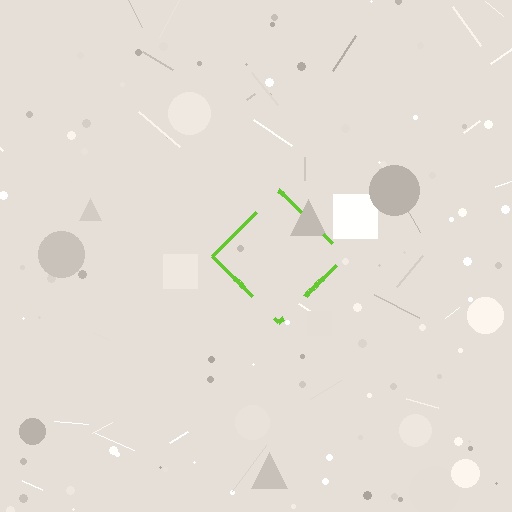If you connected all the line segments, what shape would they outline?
They would outline a diamond.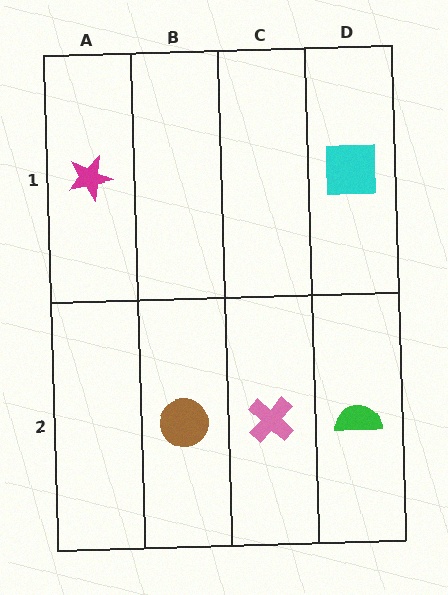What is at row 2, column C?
A pink cross.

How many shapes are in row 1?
2 shapes.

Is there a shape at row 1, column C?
No, that cell is empty.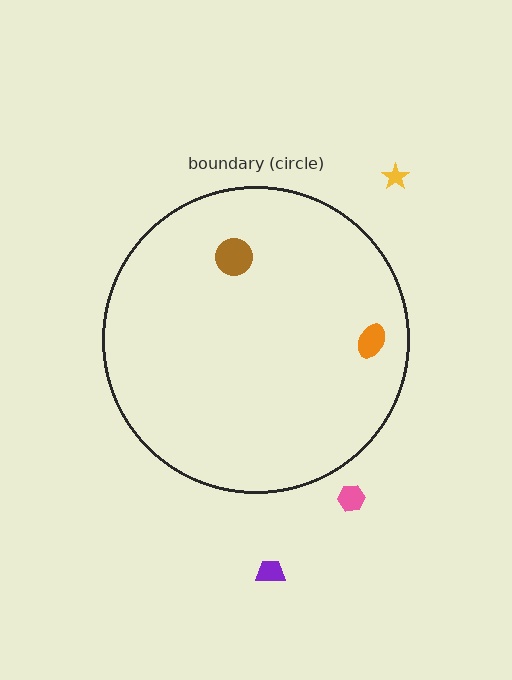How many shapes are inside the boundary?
2 inside, 3 outside.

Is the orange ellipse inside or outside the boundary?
Inside.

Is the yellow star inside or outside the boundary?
Outside.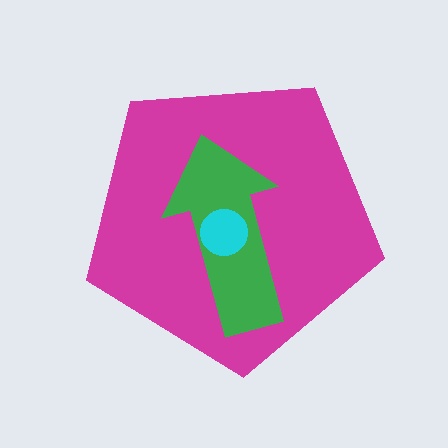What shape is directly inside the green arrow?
The cyan circle.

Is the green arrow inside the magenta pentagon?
Yes.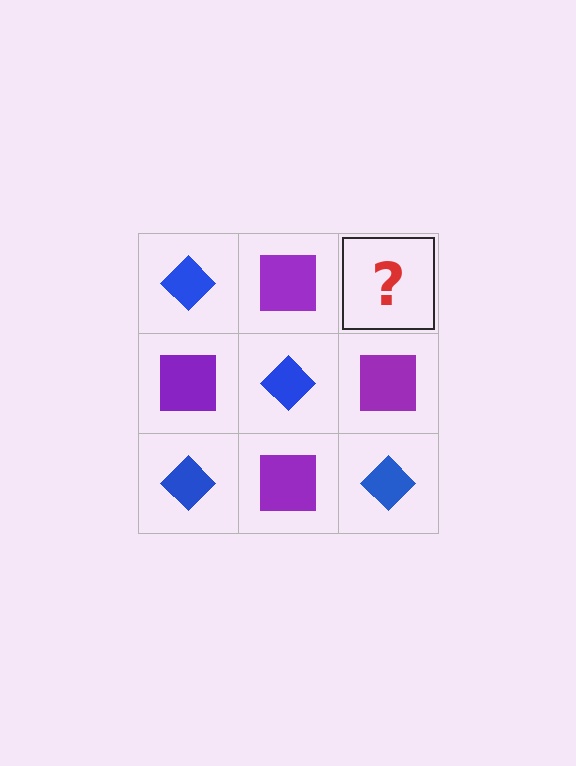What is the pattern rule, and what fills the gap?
The rule is that it alternates blue diamond and purple square in a checkerboard pattern. The gap should be filled with a blue diamond.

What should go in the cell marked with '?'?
The missing cell should contain a blue diamond.